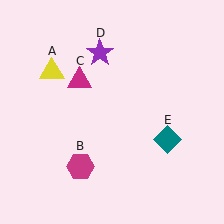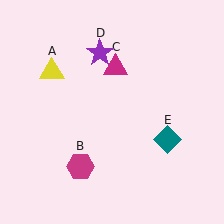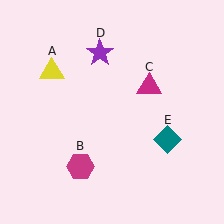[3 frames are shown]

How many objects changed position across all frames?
1 object changed position: magenta triangle (object C).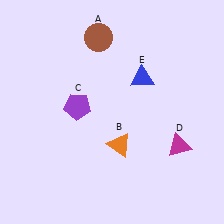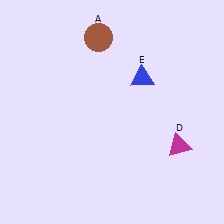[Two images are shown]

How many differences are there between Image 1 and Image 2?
There are 2 differences between the two images.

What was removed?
The purple pentagon (C), the orange triangle (B) were removed in Image 2.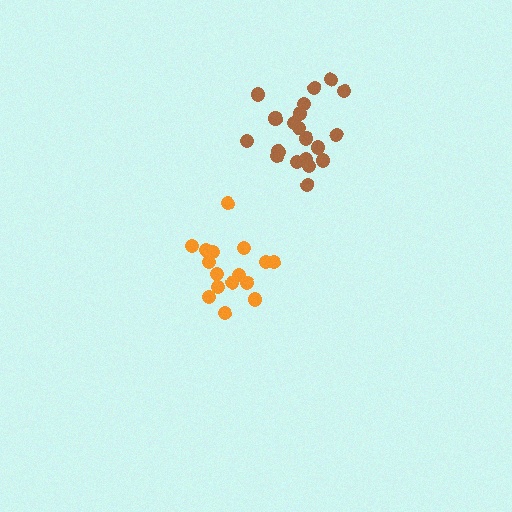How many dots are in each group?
Group 1: 20 dots, Group 2: 17 dots (37 total).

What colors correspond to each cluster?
The clusters are colored: brown, orange.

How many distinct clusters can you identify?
There are 2 distinct clusters.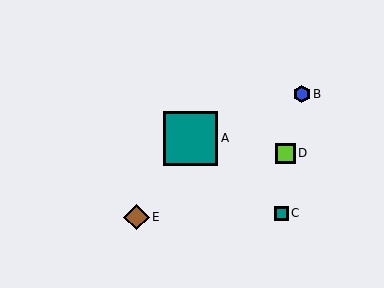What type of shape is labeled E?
Shape E is a brown diamond.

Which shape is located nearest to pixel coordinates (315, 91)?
The blue hexagon (labeled B) at (302, 94) is nearest to that location.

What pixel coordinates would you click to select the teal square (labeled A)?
Click at (191, 138) to select the teal square A.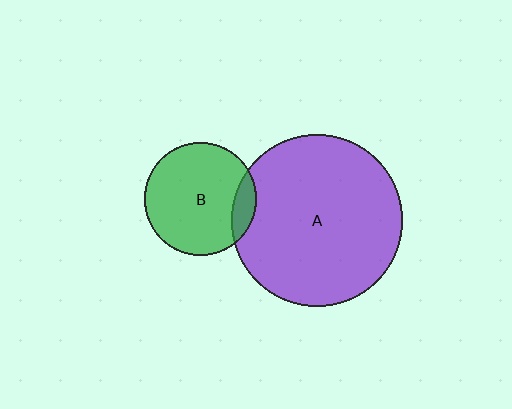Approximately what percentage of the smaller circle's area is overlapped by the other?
Approximately 10%.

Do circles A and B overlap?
Yes.